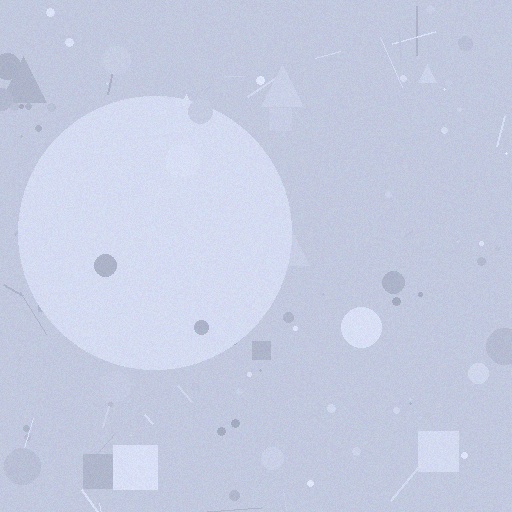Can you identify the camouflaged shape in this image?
The camouflaged shape is a circle.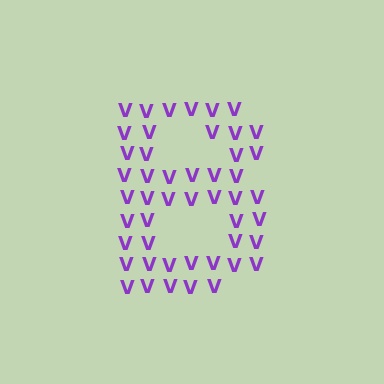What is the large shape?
The large shape is the letter B.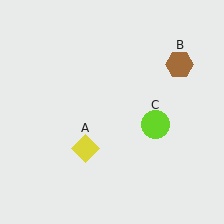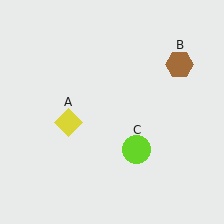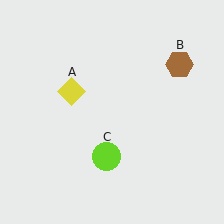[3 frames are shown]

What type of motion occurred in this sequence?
The yellow diamond (object A), lime circle (object C) rotated clockwise around the center of the scene.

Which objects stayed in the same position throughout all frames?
Brown hexagon (object B) remained stationary.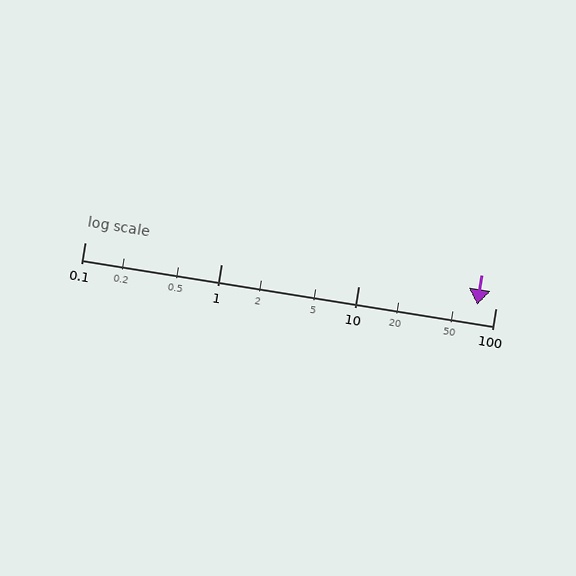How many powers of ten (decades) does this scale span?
The scale spans 3 decades, from 0.1 to 100.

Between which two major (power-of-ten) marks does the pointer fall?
The pointer is between 10 and 100.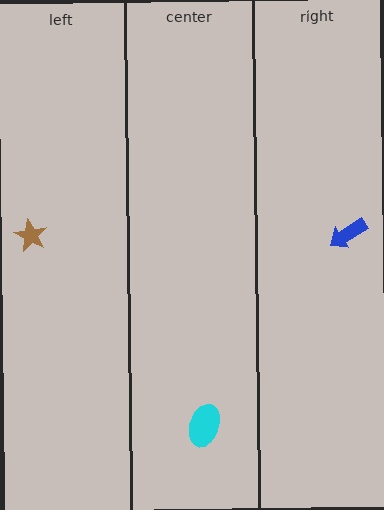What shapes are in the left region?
The brown star.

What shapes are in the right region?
The blue arrow.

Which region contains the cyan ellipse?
The center region.